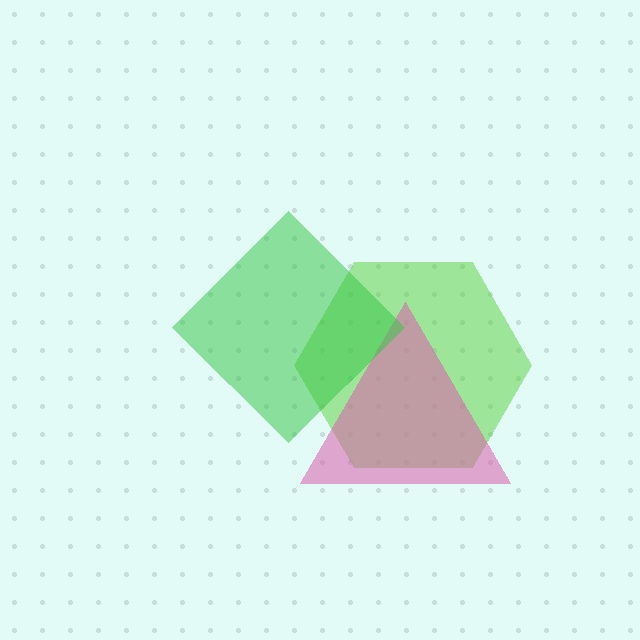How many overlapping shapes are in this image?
There are 3 overlapping shapes in the image.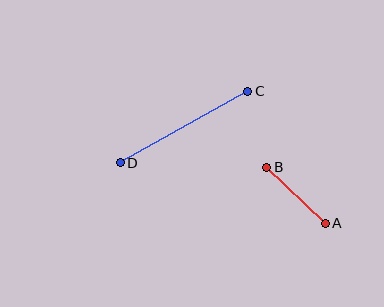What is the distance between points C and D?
The distance is approximately 146 pixels.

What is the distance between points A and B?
The distance is approximately 81 pixels.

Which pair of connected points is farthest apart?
Points C and D are farthest apart.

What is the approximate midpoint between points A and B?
The midpoint is at approximately (296, 195) pixels.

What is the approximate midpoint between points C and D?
The midpoint is at approximately (184, 127) pixels.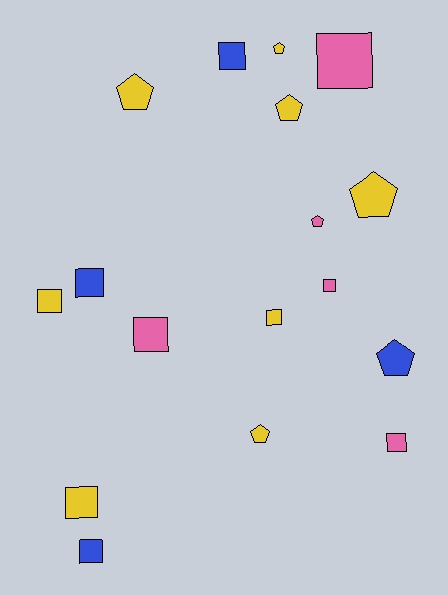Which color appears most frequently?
Yellow, with 8 objects.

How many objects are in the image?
There are 17 objects.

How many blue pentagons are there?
There is 1 blue pentagon.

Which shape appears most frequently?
Square, with 10 objects.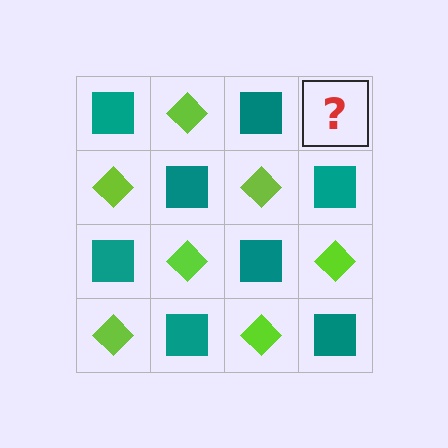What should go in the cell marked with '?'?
The missing cell should contain a lime diamond.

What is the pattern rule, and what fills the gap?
The rule is that it alternates teal square and lime diamond in a checkerboard pattern. The gap should be filled with a lime diamond.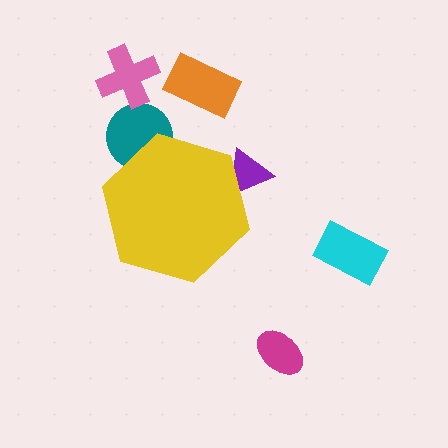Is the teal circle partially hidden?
Yes, the teal circle is partially hidden behind the yellow hexagon.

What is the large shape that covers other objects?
A yellow hexagon.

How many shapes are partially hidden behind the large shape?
2 shapes are partially hidden.